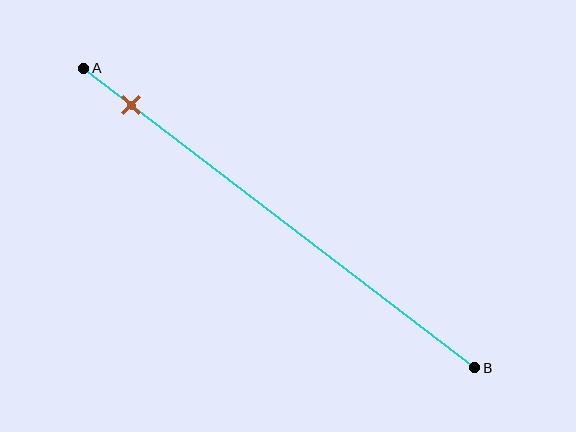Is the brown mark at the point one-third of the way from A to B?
No, the mark is at about 10% from A, not at the 33% one-third point.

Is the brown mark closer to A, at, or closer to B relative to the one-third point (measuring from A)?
The brown mark is closer to point A than the one-third point of segment AB.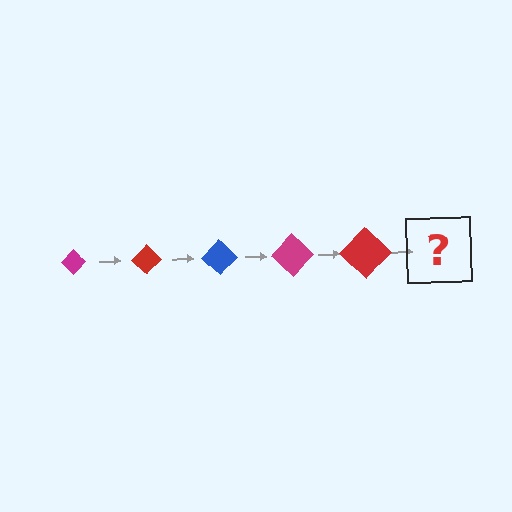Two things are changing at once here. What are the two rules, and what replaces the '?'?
The two rules are that the diamond grows larger each step and the color cycles through magenta, red, and blue. The '?' should be a blue diamond, larger than the previous one.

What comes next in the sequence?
The next element should be a blue diamond, larger than the previous one.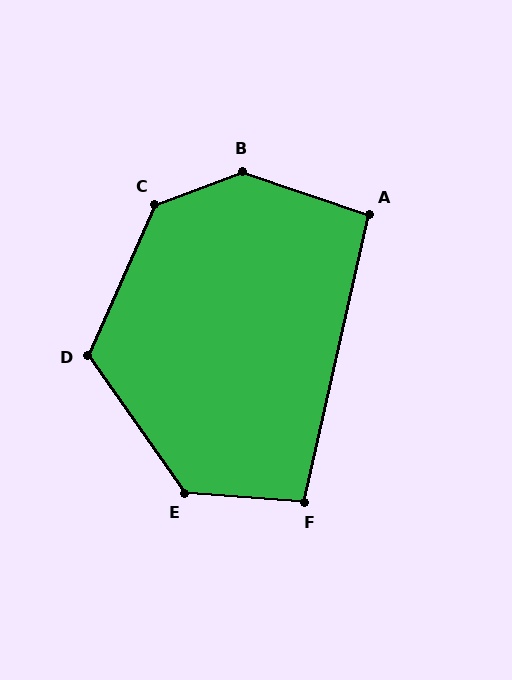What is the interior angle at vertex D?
Approximately 121 degrees (obtuse).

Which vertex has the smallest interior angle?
A, at approximately 96 degrees.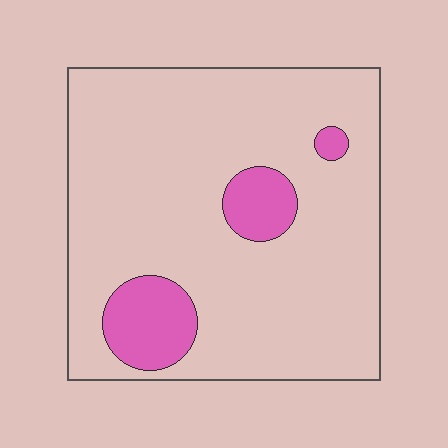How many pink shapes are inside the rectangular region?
3.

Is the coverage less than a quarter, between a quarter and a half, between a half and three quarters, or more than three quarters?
Less than a quarter.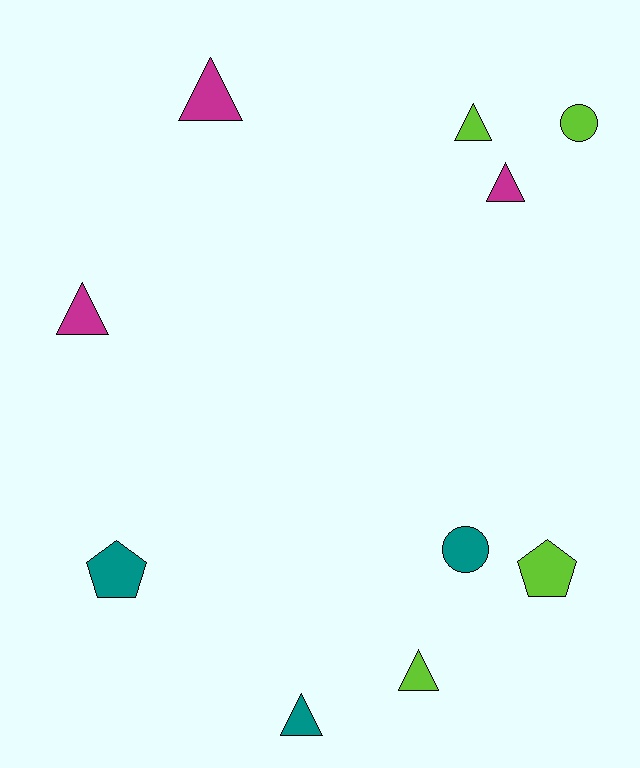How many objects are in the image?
There are 10 objects.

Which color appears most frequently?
Lime, with 4 objects.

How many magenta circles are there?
There are no magenta circles.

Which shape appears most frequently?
Triangle, with 6 objects.